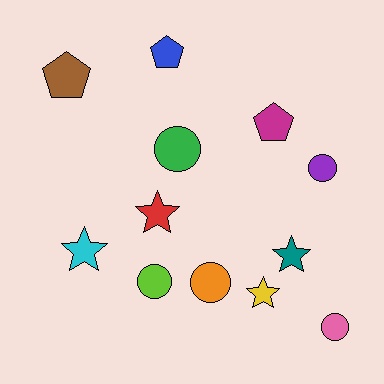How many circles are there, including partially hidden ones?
There are 5 circles.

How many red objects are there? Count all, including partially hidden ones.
There is 1 red object.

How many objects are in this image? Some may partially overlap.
There are 12 objects.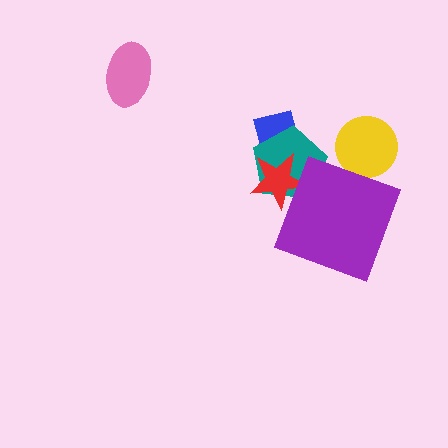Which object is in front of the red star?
The purple square is in front of the red star.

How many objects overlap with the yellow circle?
0 objects overlap with the yellow circle.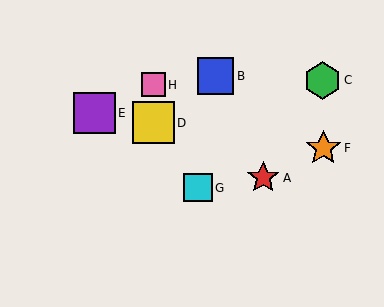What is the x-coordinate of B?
Object B is at x≈216.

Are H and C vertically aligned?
No, H is at x≈153 and C is at x≈323.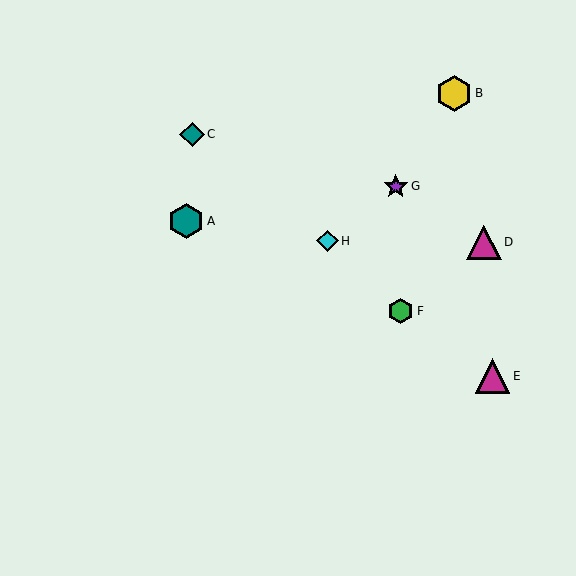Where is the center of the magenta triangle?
The center of the magenta triangle is at (484, 242).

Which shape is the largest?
The yellow hexagon (labeled B) is the largest.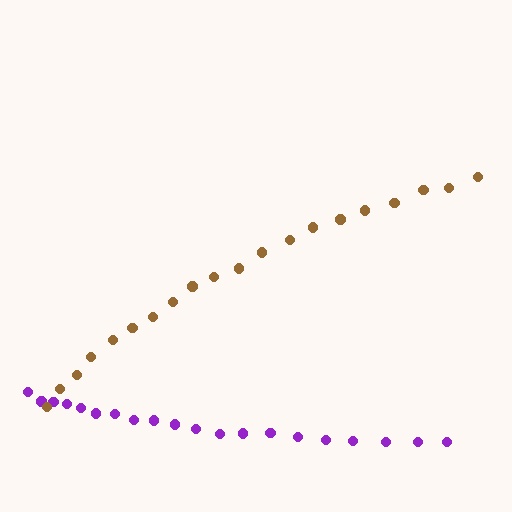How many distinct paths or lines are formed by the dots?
There are 2 distinct paths.